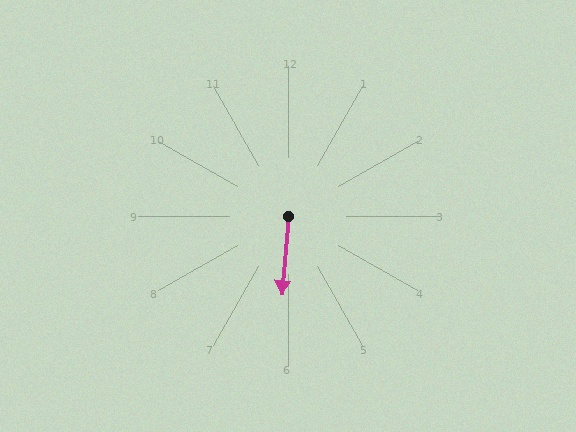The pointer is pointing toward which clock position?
Roughly 6 o'clock.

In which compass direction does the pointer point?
South.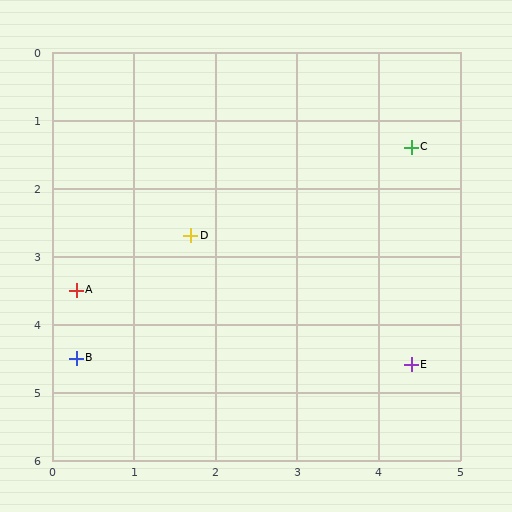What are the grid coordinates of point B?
Point B is at approximately (0.3, 4.5).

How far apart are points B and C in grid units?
Points B and C are about 5.1 grid units apart.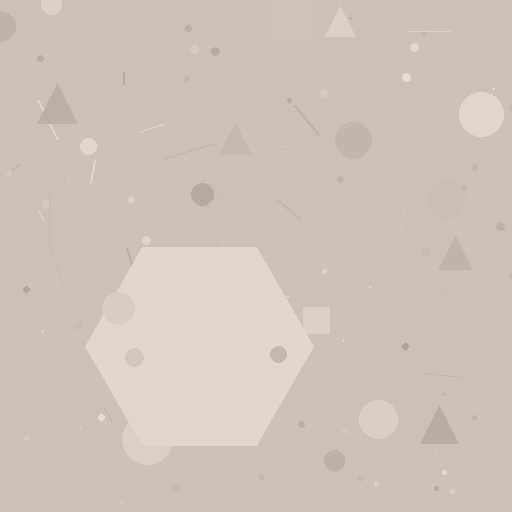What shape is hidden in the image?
A hexagon is hidden in the image.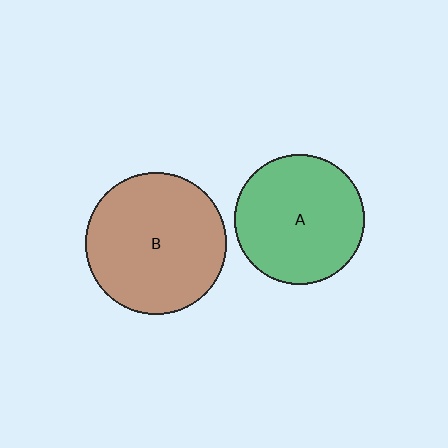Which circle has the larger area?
Circle B (brown).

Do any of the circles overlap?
No, none of the circles overlap.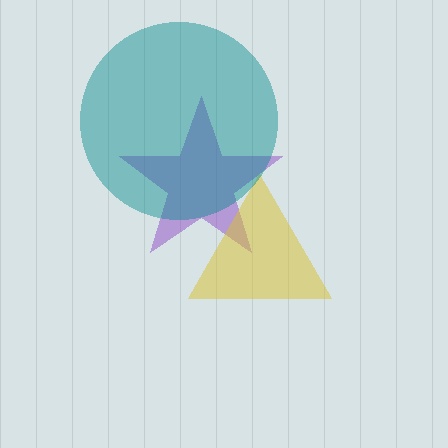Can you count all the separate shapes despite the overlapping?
Yes, there are 3 separate shapes.